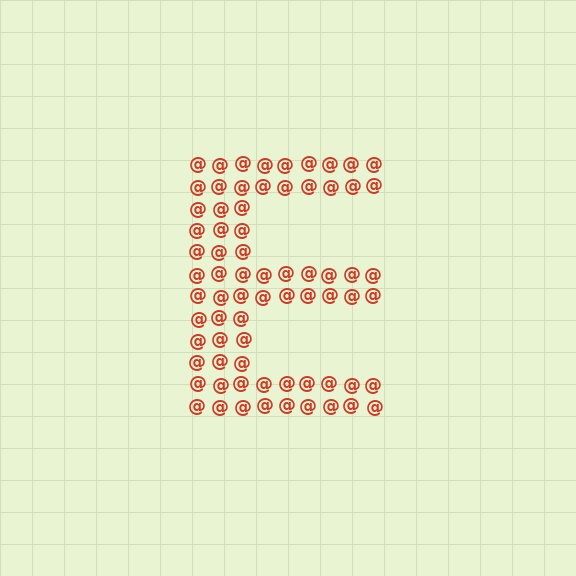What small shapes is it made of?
It is made of small at signs.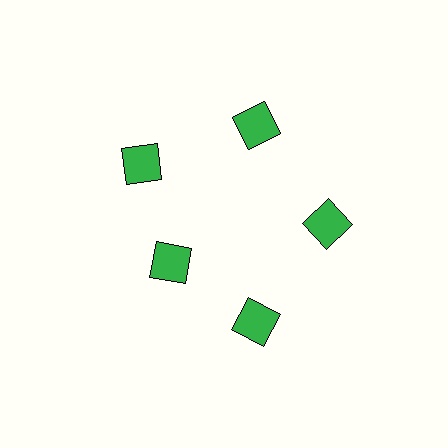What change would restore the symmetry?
The symmetry would be restored by moving it outward, back onto the ring so that all 5 squares sit at equal angles and equal distance from the center.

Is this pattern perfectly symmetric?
No. The 5 green squares are arranged in a ring, but one element near the 8 o'clock position is pulled inward toward the center, breaking the 5-fold rotational symmetry.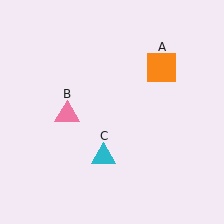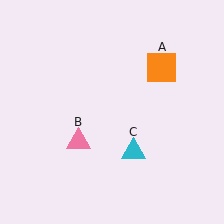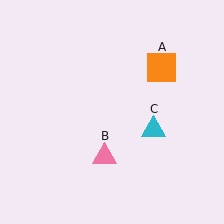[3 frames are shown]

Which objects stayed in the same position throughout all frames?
Orange square (object A) remained stationary.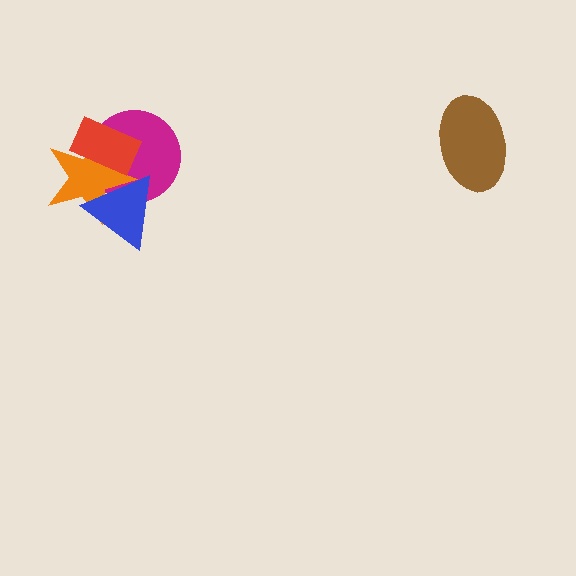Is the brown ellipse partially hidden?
No, no other shape covers it.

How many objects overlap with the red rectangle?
3 objects overlap with the red rectangle.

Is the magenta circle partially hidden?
Yes, it is partially covered by another shape.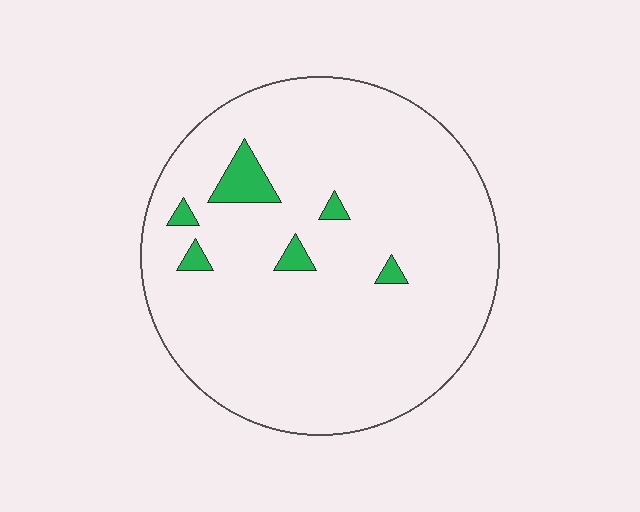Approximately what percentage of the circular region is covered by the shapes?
Approximately 5%.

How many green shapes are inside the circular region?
6.